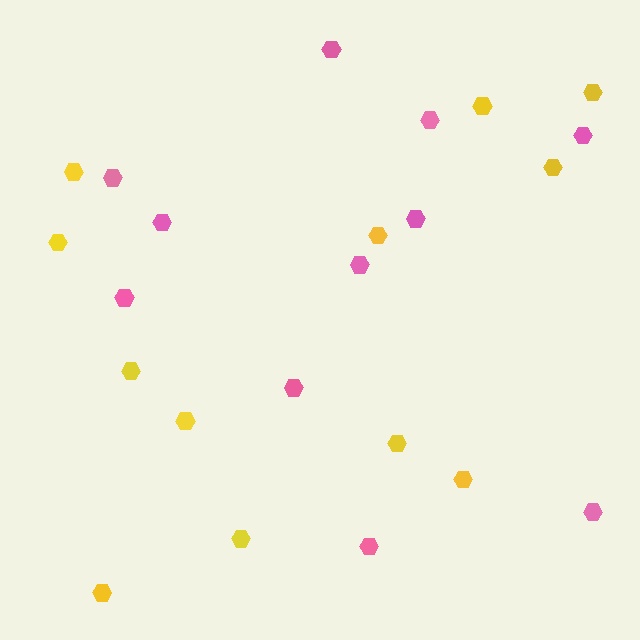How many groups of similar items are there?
There are 2 groups: one group of yellow hexagons (12) and one group of pink hexagons (11).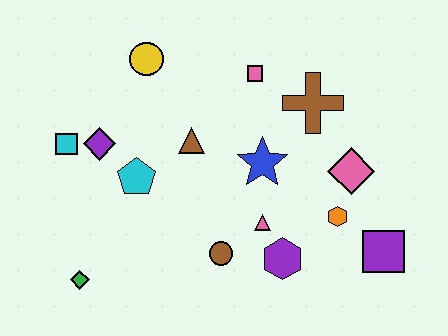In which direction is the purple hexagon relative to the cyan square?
The purple hexagon is to the right of the cyan square.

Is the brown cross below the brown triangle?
No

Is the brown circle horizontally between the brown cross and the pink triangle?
No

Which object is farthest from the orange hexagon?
The cyan square is farthest from the orange hexagon.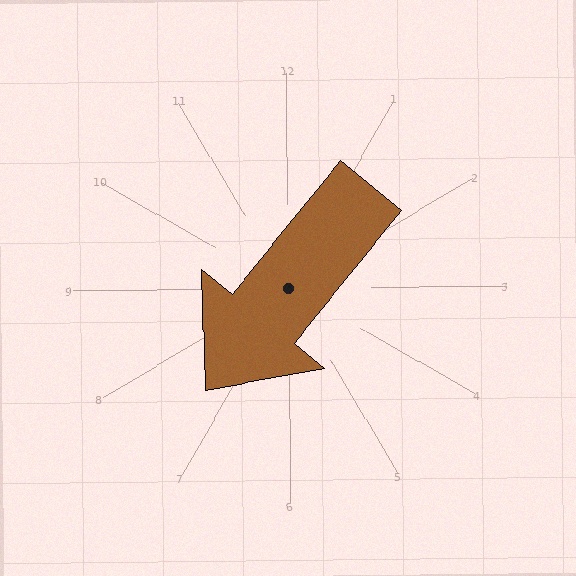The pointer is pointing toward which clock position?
Roughly 7 o'clock.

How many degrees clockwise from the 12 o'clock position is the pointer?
Approximately 220 degrees.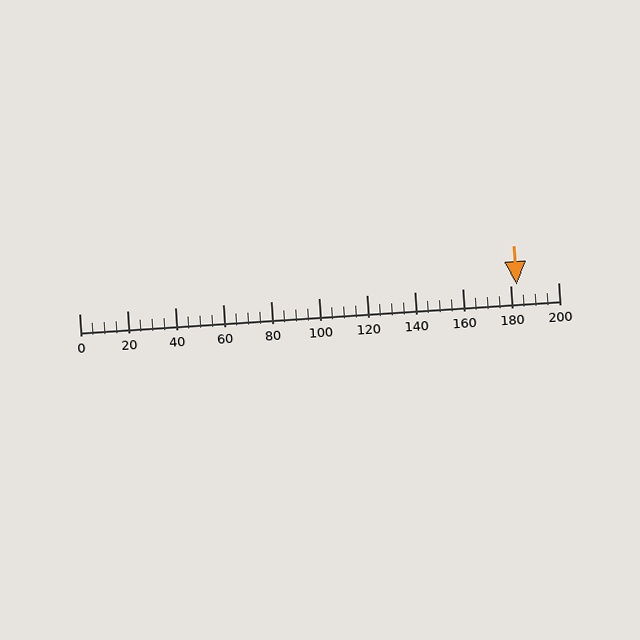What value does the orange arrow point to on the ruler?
The orange arrow points to approximately 182.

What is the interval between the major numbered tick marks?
The major tick marks are spaced 20 units apart.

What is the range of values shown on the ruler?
The ruler shows values from 0 to 200.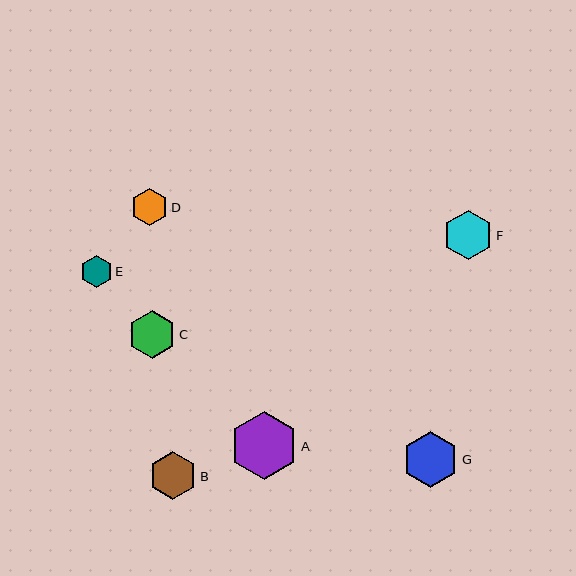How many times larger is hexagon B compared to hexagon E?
Hexagon B is approximately 1.5 times the size of hexagon E.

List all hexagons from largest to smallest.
From largest to smallest: A, G, F, C, B, D, E.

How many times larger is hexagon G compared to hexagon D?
Hexagon G is approximately 1.5 times the size of hexagon D.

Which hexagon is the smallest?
Hexagon E is the smallest with a size of approximately 32 pixels.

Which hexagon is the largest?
Hexagon A is the largest with a size of approximately 69 pixels.